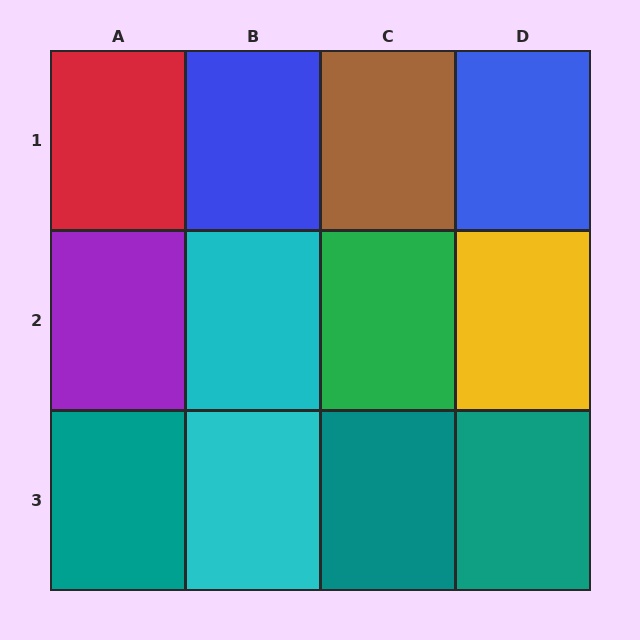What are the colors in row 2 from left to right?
Purple, cyan, green, yellow.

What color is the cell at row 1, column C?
Brown.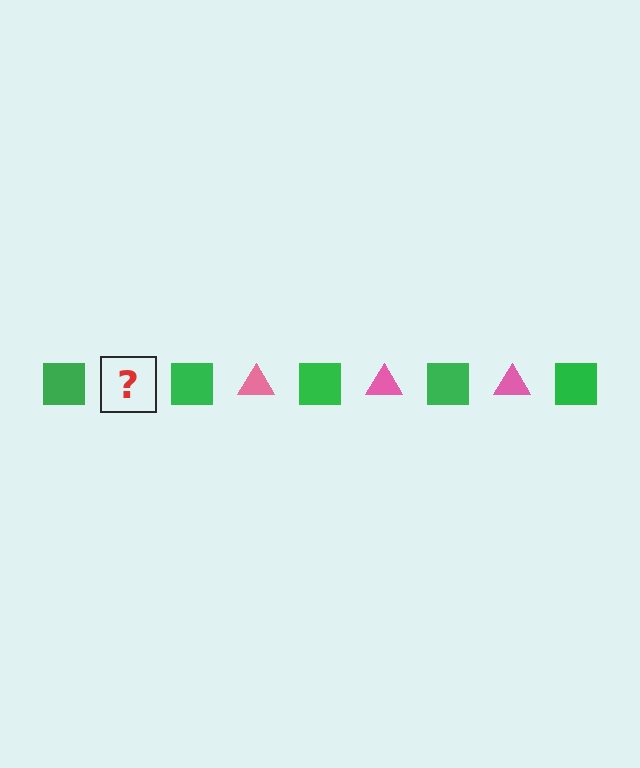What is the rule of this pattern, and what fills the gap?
The rule is that the pattern alternates between green square and pink triangle. The gap should be filled with a pink triangle.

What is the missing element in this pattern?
The missing element is a pink triangle.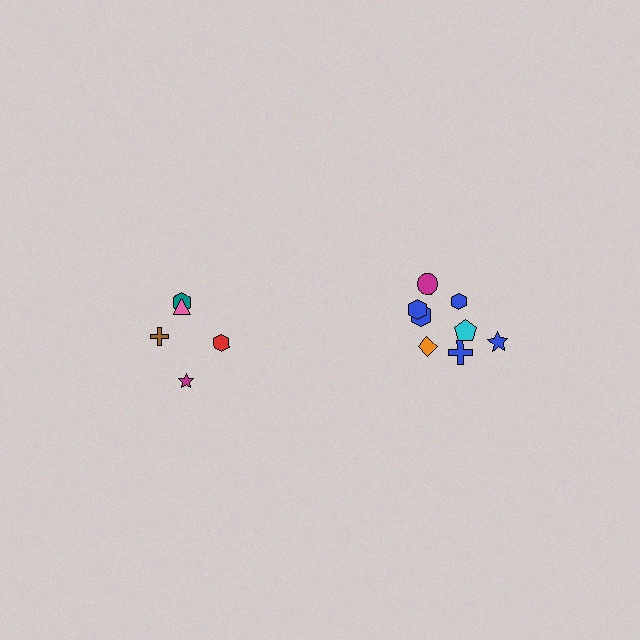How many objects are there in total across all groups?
There are 13 objects.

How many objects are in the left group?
There are 5 objects.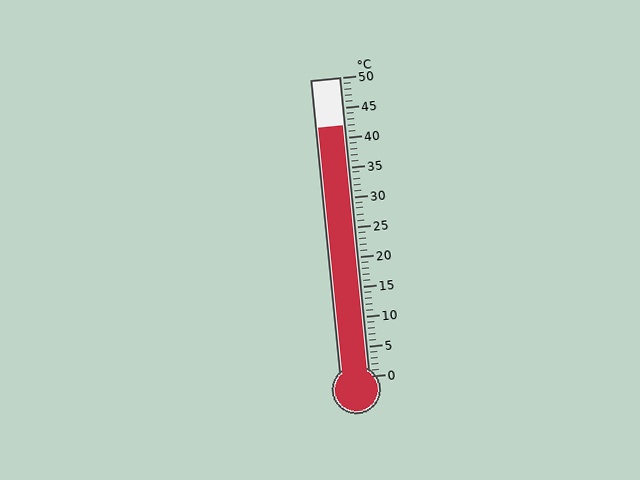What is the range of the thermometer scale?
The thermometer scale ranges from 0°C to 50°C.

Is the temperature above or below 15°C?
The temperature is above 15°C.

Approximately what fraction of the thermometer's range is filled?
The thermometer is filled to approximately 85% of its range.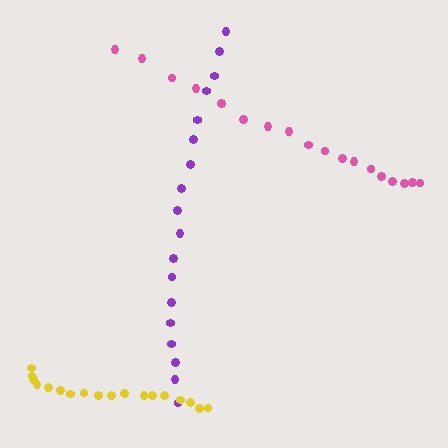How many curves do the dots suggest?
There are 3 distinct paths.